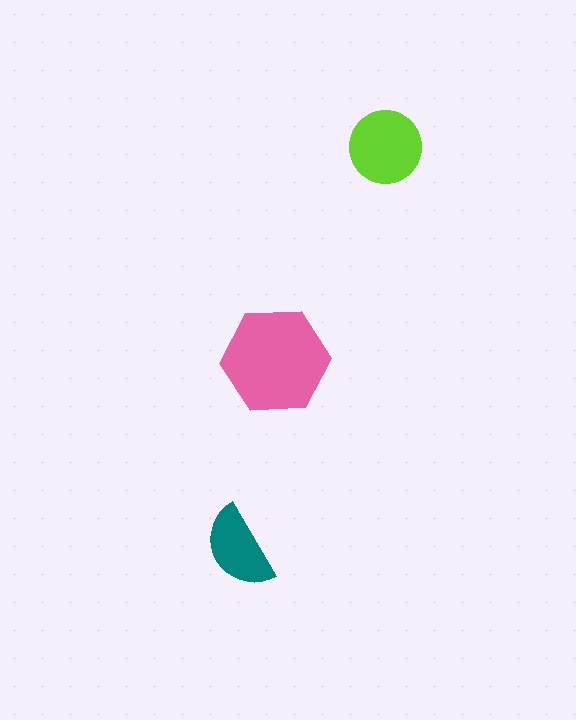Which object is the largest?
The pink hexagon.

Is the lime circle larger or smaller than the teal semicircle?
Larger.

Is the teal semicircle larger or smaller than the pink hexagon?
Smaller.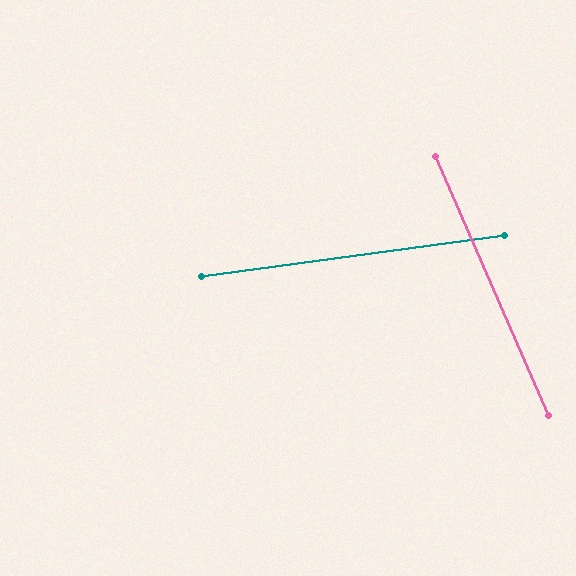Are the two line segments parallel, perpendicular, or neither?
Neither parallel nor perpendicular — they differ by about 74°.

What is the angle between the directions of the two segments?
Approximately 74 degrees.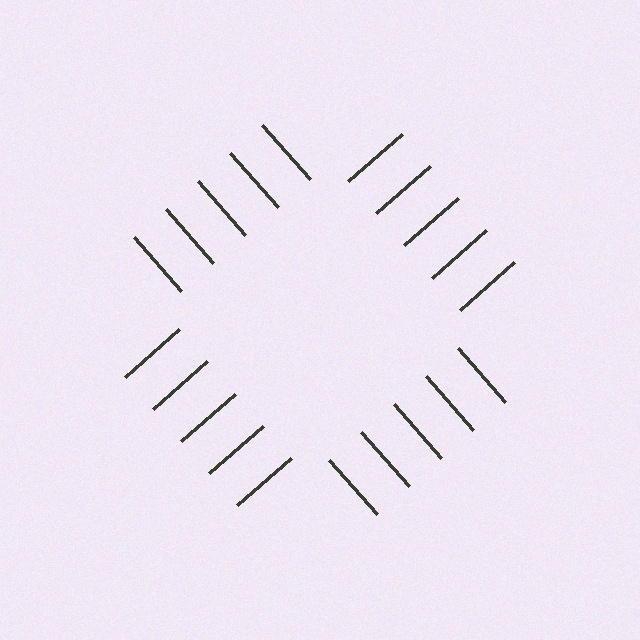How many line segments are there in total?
20 — 5 along each of the 4 edges.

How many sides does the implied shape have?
4 sides — the line-ends trace a square.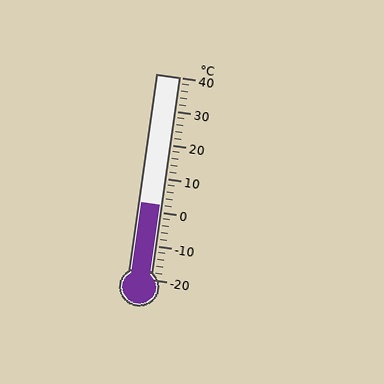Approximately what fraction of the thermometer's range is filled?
The thermometer is filled to approximately 35% of its range.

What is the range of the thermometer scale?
The thermometer scale ranges from -20°C to 40°C.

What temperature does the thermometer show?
The thermometer shows approximately 2°C.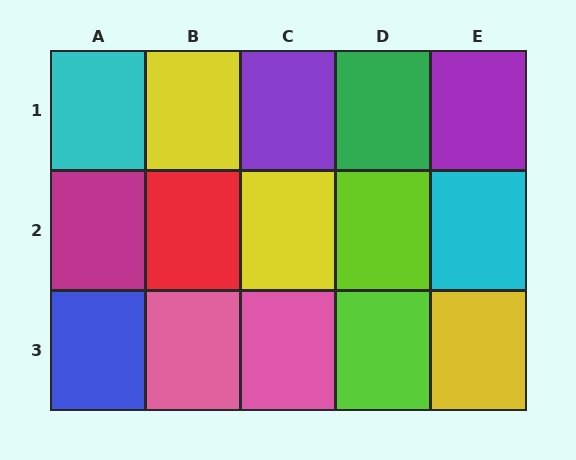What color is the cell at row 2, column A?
Magenta.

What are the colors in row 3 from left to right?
Blue, pink, pink, lime, yellow.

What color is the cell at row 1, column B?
Yellow.